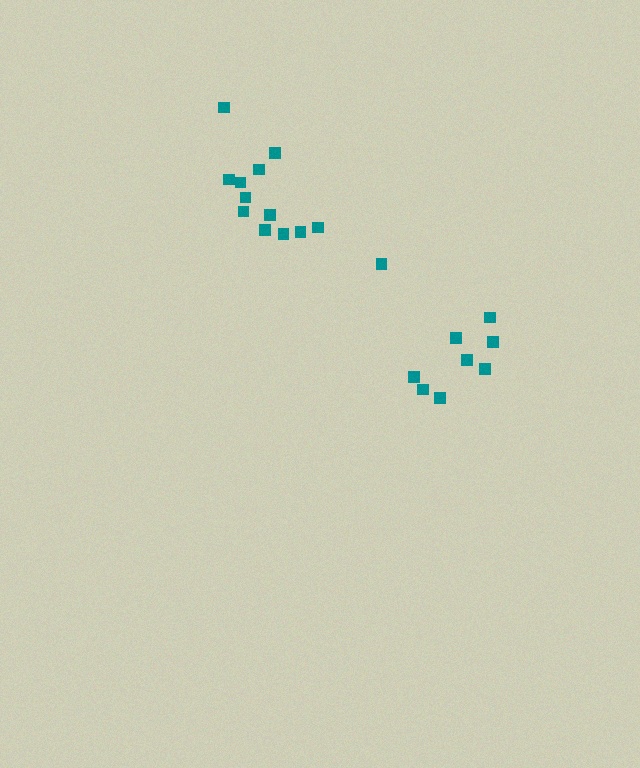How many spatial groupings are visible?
There are 2 spatial groupings.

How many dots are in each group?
Group 1: 9 dots, Group 2: 12 dots (21 total).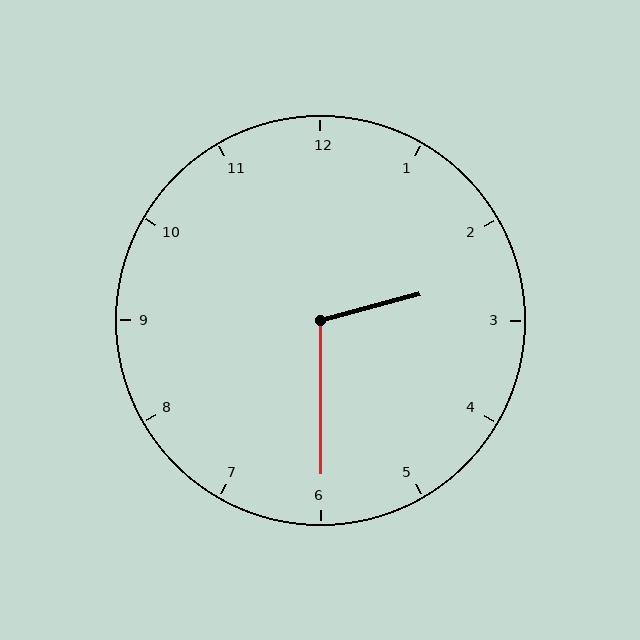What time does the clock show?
2:30.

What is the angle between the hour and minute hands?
Approximately 105 degrees.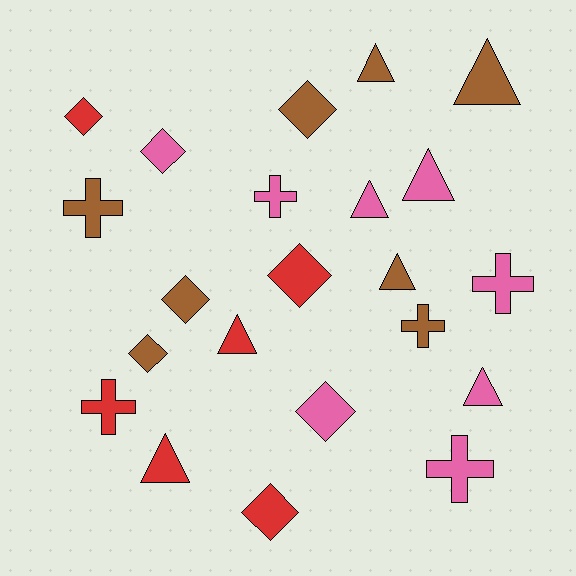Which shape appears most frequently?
Triangle, with 8 objects.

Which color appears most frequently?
Pink, with 8 objects.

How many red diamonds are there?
There are 3 red diamonds.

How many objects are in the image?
There are 22 objects.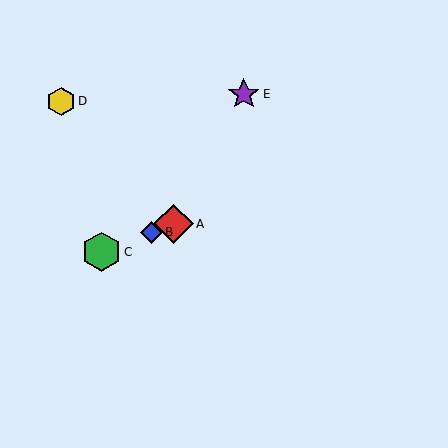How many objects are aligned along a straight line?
3 objects (A, B, C) are aligned along a straight line.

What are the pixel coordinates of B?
Object B is at (152, 232).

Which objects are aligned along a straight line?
Objects A, B, C are aligned along a straight line.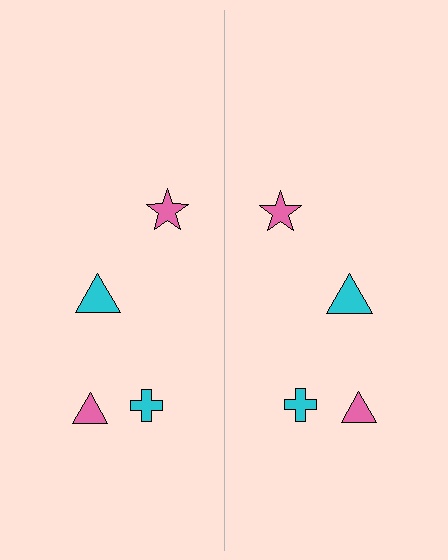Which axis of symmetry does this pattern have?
The pattern has a vertical axis of symmetry running through the center of the image.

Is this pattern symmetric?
Yes, this pattern has bilateral (reflection) symmetry.